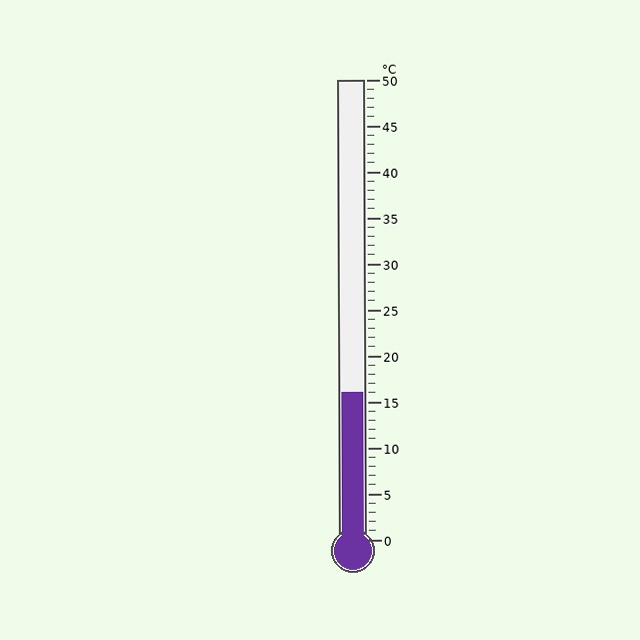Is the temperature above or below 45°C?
The temperature is below 45°C.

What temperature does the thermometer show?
The thermometer shows approximately 16°C.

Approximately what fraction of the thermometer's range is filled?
The thermometer is filled to approximately 30% of its range.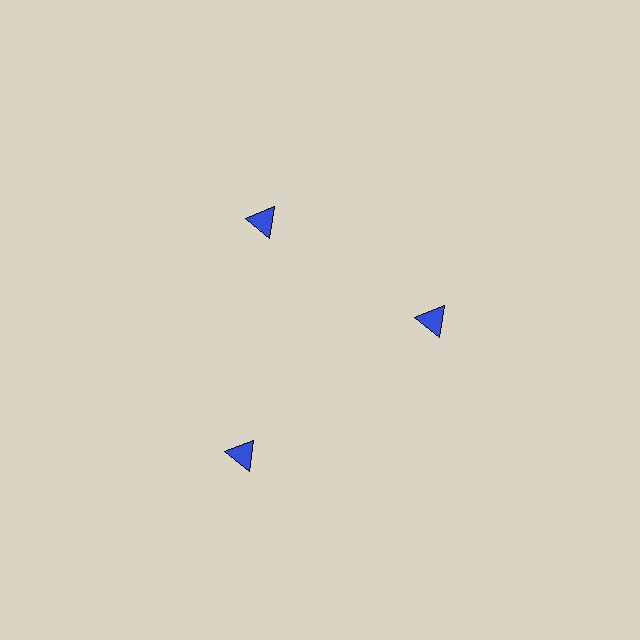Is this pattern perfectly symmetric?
No. The 3 blue triangles are arranged in a ring, but one element near the 7 o'clock position is pushed outward from the center, breaking the 3-fold rotational symmetry.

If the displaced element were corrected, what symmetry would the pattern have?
It would have 3-fold rotational symmetry — the pattern would map onto itself every 120 degrees.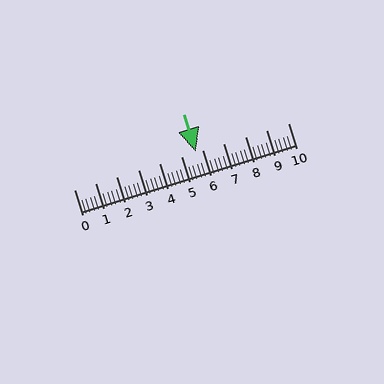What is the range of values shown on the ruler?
The ruler shows values from 0 to 10.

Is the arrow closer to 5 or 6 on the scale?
The arrow is closer to 6.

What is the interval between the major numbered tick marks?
The major tick marks are spaced 1 units apart.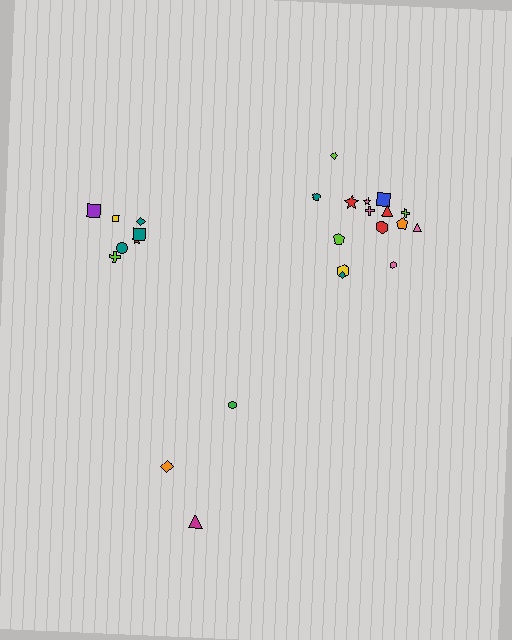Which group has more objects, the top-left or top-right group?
The top-right group.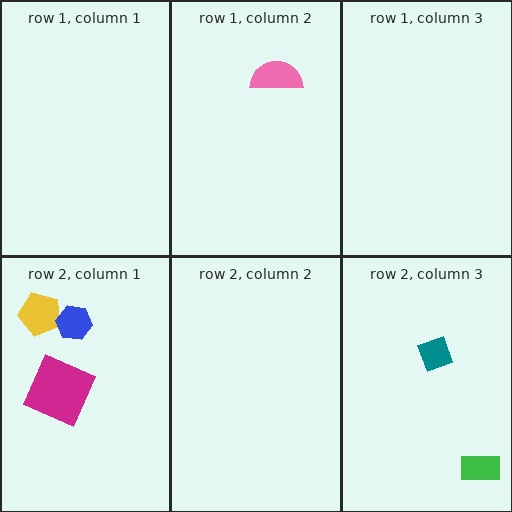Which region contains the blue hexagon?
The row 2, column 1 region.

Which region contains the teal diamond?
The row 2, column 3 region.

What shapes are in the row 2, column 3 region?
The green rectangle, the teal diamond.